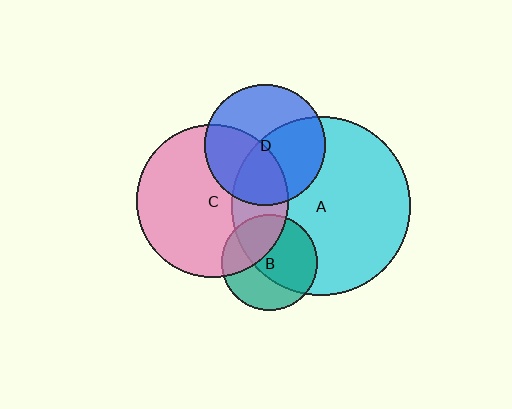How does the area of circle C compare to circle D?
Approximately 1.6 times.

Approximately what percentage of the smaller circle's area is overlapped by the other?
Approximately 25%.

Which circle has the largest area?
Circle A (cyan).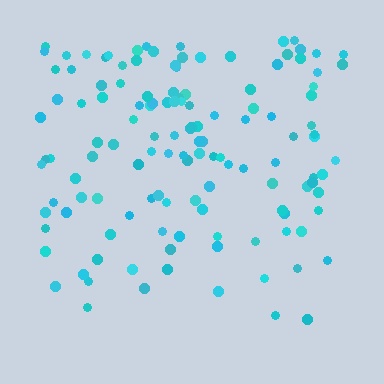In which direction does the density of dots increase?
From bottom to top, with the top side densest.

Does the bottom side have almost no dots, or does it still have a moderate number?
Still a moderate number, just noticeably fewer than the top.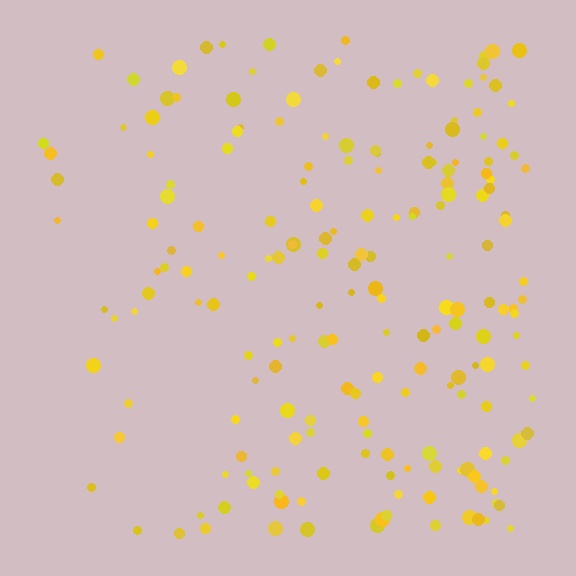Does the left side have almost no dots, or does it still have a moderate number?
Still a moderate number, just noticeably fewer than the right.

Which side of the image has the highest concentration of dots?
The right.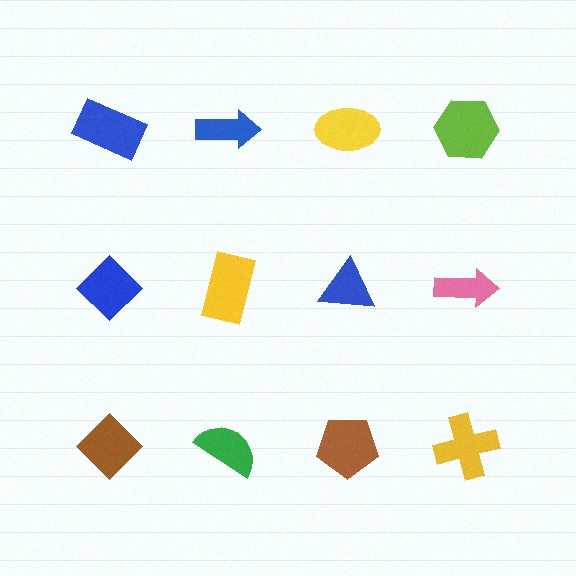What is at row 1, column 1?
A blue rectangle.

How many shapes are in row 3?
4 shapes.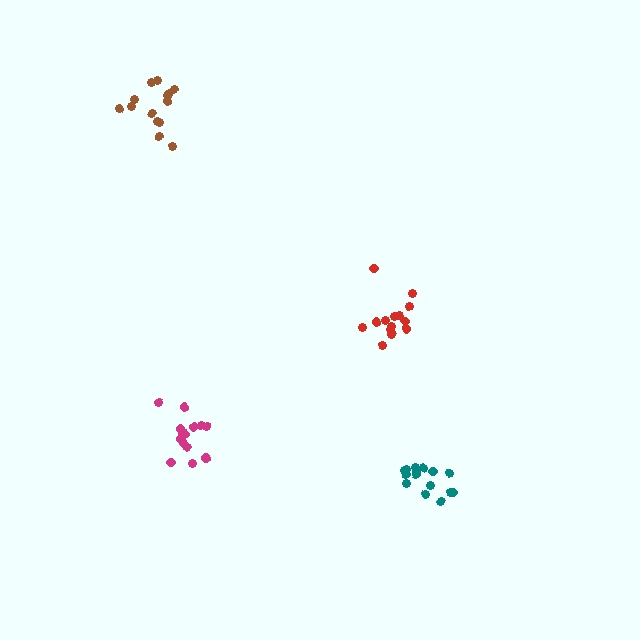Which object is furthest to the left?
The brown cluster is leftmost.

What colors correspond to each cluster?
The clusters are colored: red, brown, magenta, teal.